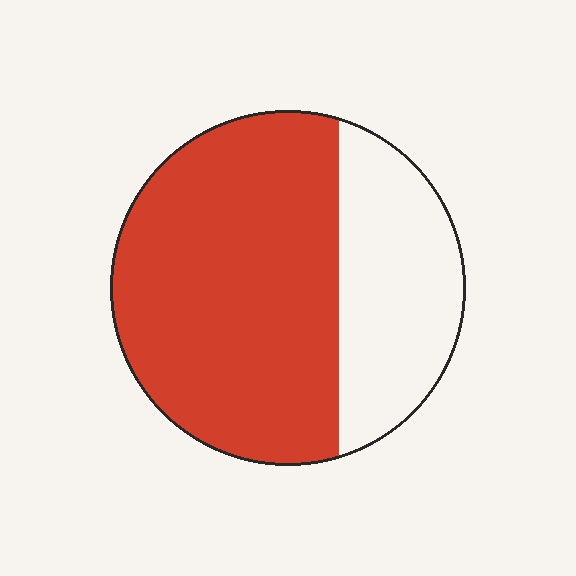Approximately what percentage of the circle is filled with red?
Approximately 70%.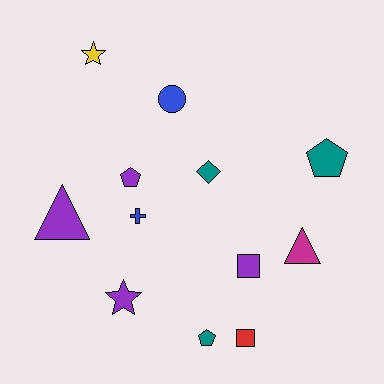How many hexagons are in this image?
There are no hexagons.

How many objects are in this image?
There are 12 objects.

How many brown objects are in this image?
There are no brown objects.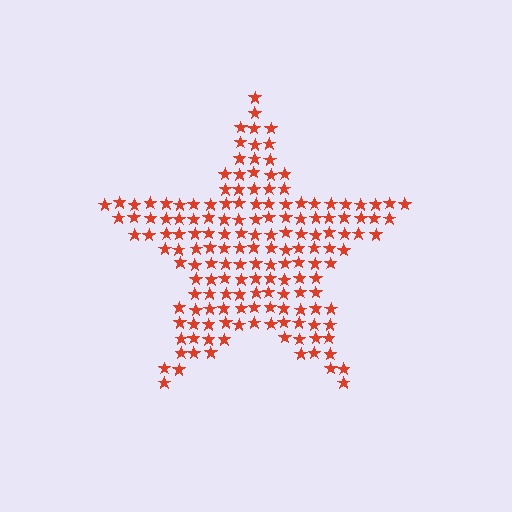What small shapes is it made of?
It is made of small stars.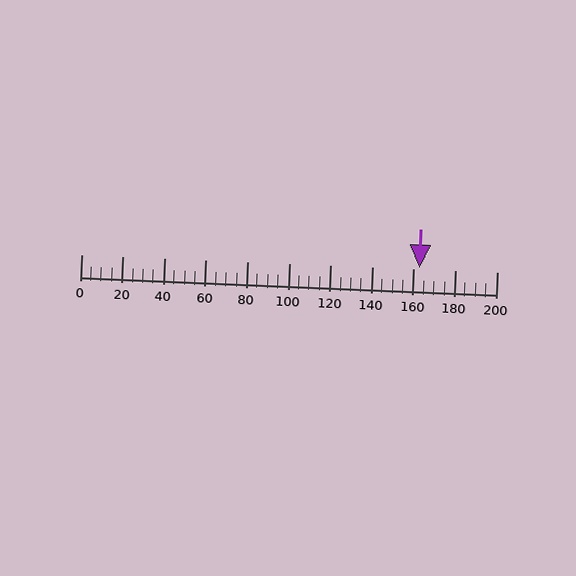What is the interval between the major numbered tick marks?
The major tick marks are spaced 20 units apart.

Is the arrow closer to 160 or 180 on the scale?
The arrow is closer to 160.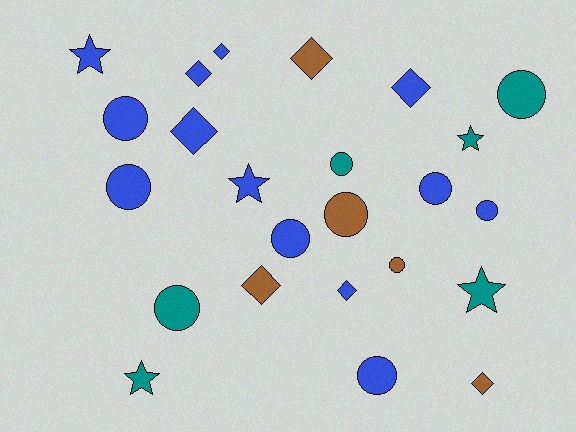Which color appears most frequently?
Blue, with 13 objects.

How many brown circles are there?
There are 2 brown circles.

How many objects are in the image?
There are 24 objects.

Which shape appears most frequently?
Circle, with 11 objects.